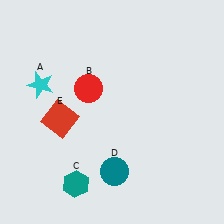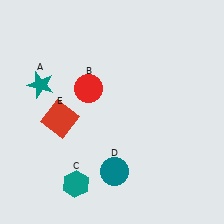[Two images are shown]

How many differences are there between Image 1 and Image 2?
There is 1 difference between the two images.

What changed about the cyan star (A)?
In Image 1, A is cyan. In Image 2, it changed to teal.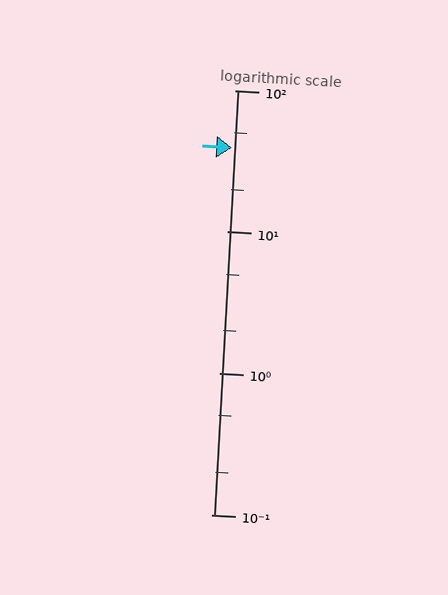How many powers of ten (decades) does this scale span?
The scale spans 3 decades, from 0.1 to 100.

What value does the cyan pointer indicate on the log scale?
The pointer indicates approximately 39.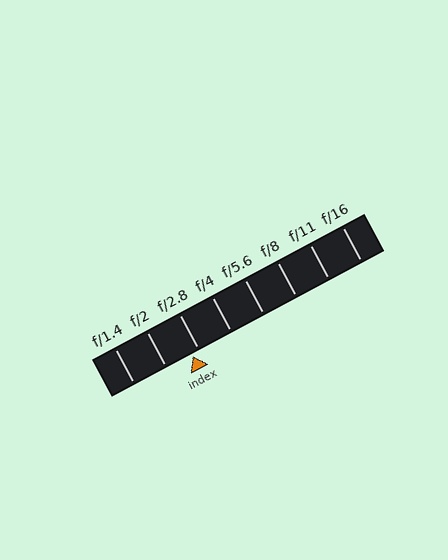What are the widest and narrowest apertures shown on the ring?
The widest aperture shown is f/1.4 and the narrowest is f/16.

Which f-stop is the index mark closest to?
The index mark is closest to f/2.8.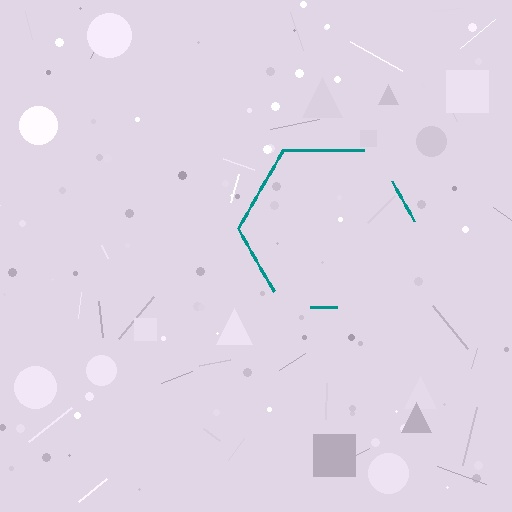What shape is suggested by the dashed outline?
The dashed outline suggests a hexagon.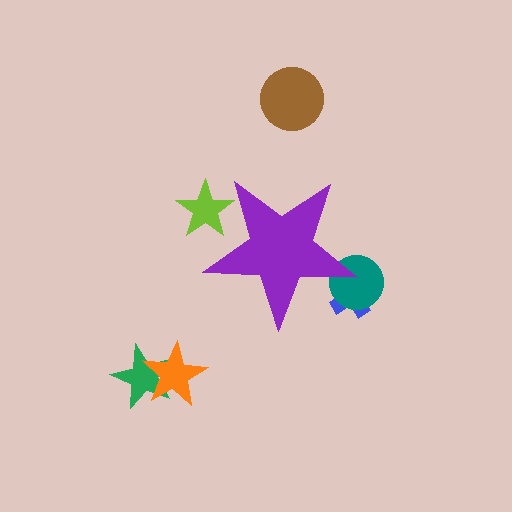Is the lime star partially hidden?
Yes, the lime star is partially hidden behind the purple star.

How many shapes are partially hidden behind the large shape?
3 shapes are partially hidden.